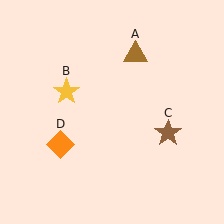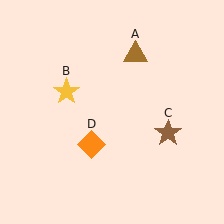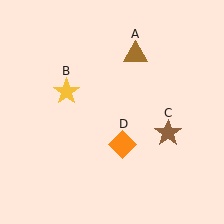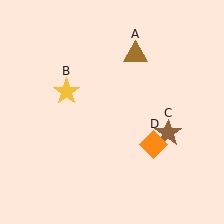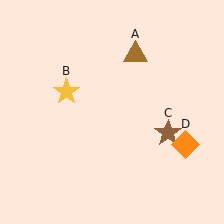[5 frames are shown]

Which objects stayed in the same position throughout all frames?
Brown triangle (object A) and yellow star (object B) and brown star (object C) remained stationary.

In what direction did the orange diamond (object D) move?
The orange diamond (object D) moved right.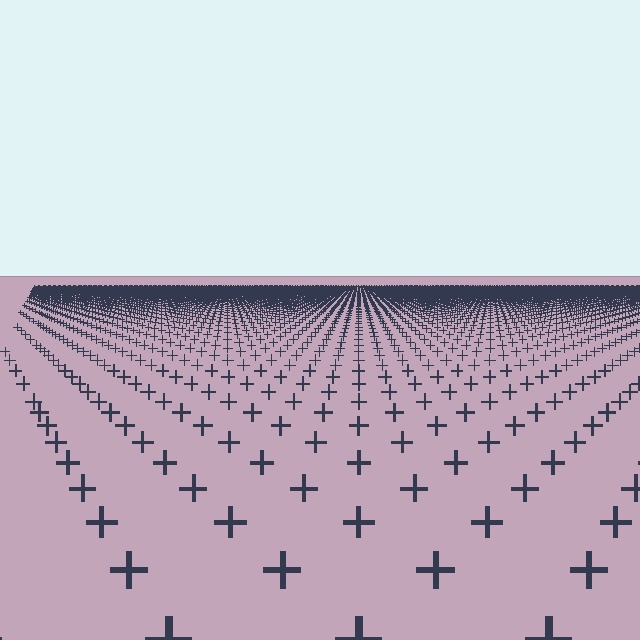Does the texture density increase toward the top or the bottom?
Density increases toward the top.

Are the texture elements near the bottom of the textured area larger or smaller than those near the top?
Larger. Near the bottom, elements are closer to the viewer and appear at a bigger on-screen size.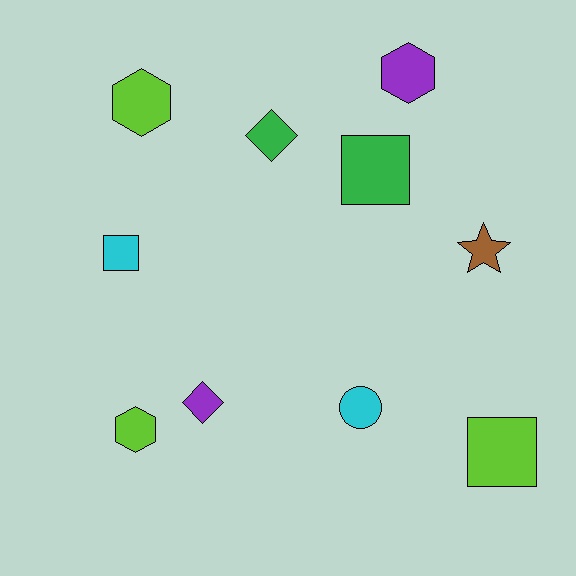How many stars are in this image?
There is 1 star.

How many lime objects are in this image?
There are 3 lime objects.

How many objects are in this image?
There are 10 objects.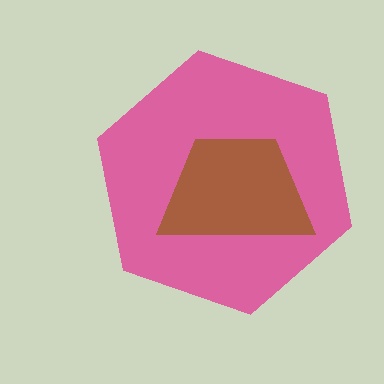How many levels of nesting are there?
2.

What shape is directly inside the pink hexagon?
The brown trapezoid.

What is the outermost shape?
The pink hexagon.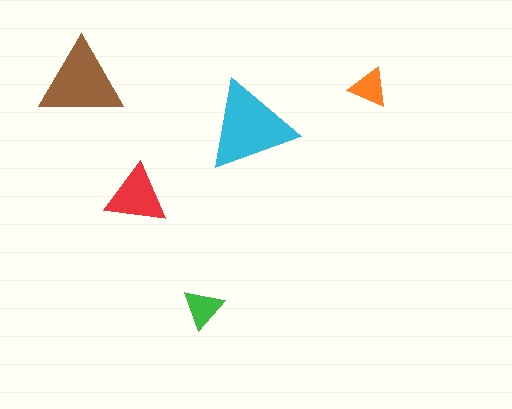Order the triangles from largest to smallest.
the cyan one, the brown one, the red one, the green one, the orange one.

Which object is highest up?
The brown triangle is topmost.